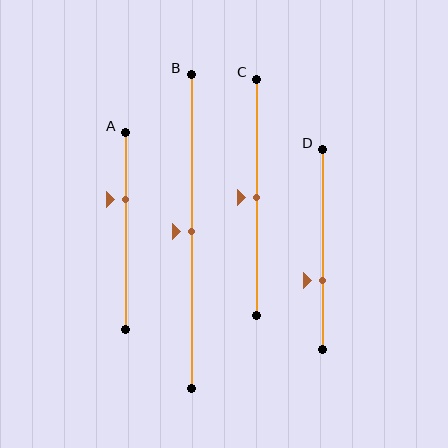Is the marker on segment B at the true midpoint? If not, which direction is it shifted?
Yes, the marker on segment B is at the true midpoint.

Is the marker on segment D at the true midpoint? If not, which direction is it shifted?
No, the marker on segment D is shifted downward by about 15% of the segment length.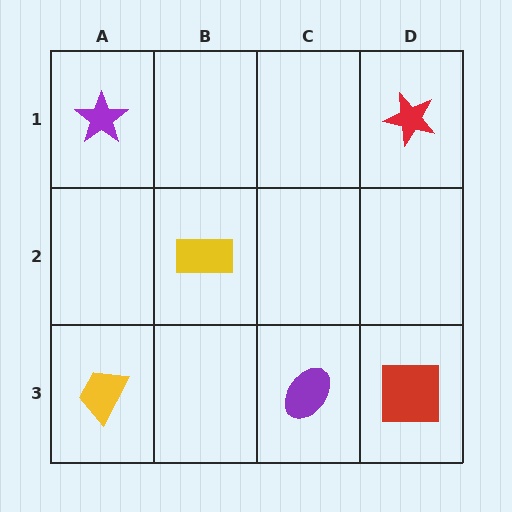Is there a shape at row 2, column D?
No, that cell is empty.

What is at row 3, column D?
A red square.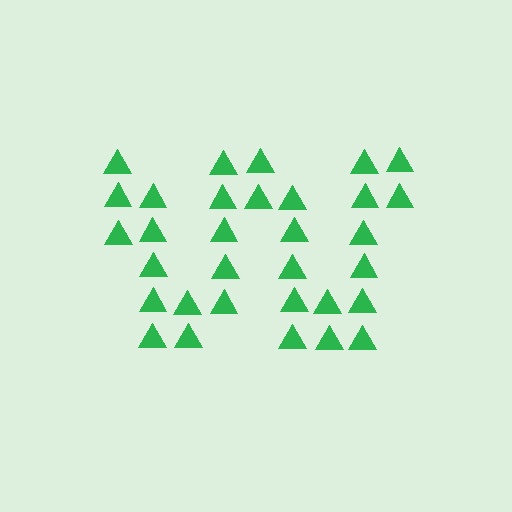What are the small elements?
The small elements are triangles.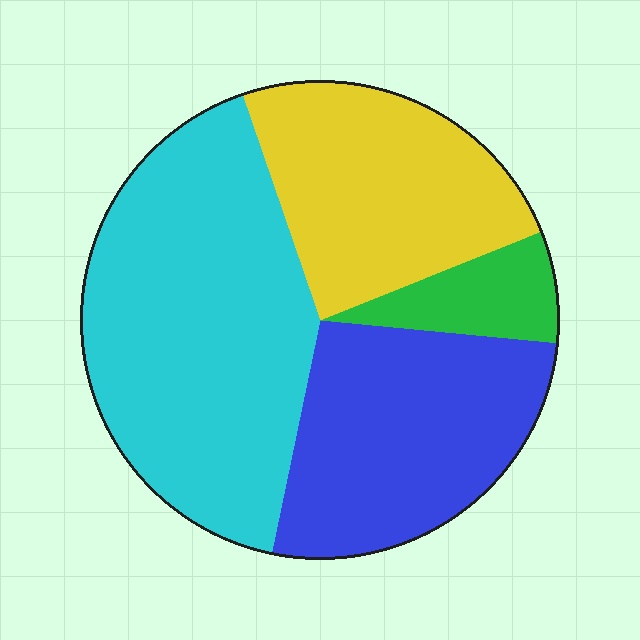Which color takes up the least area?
Green, at roughly 10%.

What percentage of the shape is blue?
Blue covers roughly 25% of the shape.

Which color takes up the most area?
Cyan, at roughly 40%.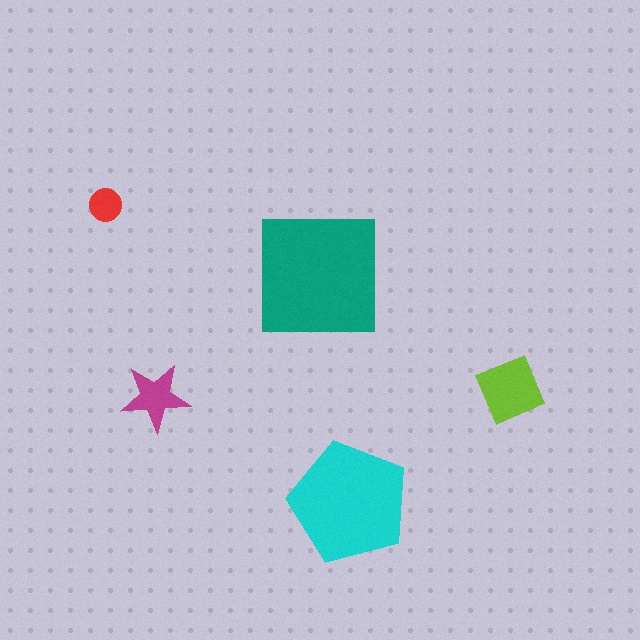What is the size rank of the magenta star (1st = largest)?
4th.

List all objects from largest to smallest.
The teal square, the cyan pentagon, the lime diamond, the magenta star, the red circle.